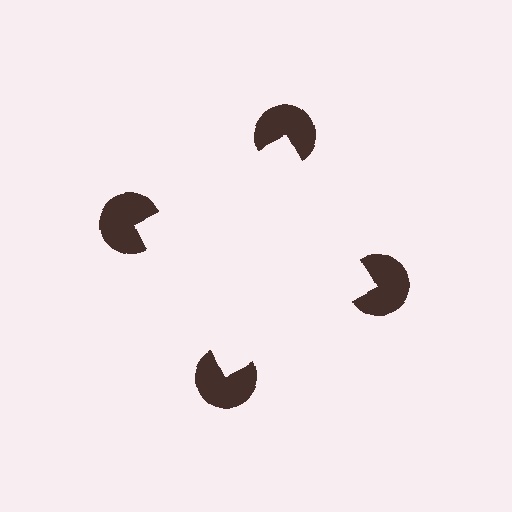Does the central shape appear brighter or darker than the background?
It typically appears slightly brighter than the background, even though no actual brightness change is drawn.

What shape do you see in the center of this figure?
An illusory square — its edges are inferred from the aligned wedge cuts in the pac-man discs, not physically drawn.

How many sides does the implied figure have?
4 sides.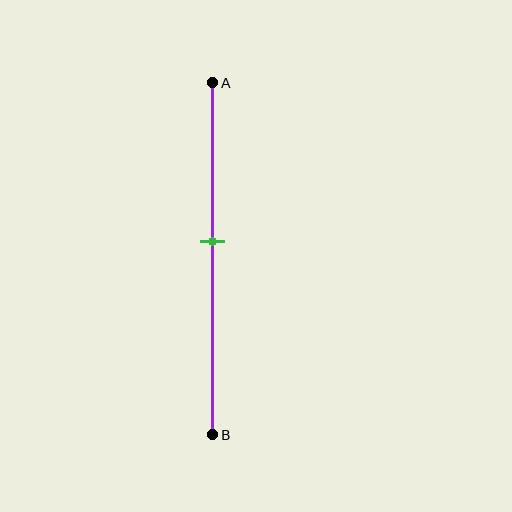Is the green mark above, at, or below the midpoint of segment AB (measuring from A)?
The green mark is above the midpoint of segment AB.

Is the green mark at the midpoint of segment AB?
No, the mark is at about 45% from A, not at the 50% midpoint.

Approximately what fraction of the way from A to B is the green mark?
The green mark is approximately 45% of the way from A to B.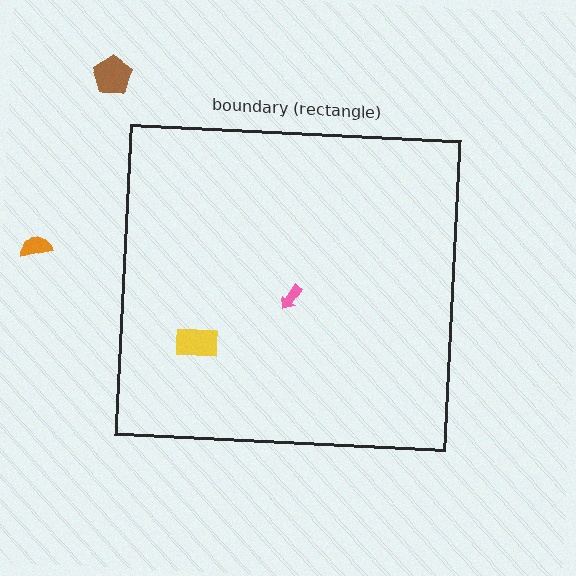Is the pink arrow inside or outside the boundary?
Inside.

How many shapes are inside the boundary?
2 inside, 2 outside.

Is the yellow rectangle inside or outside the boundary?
Inside.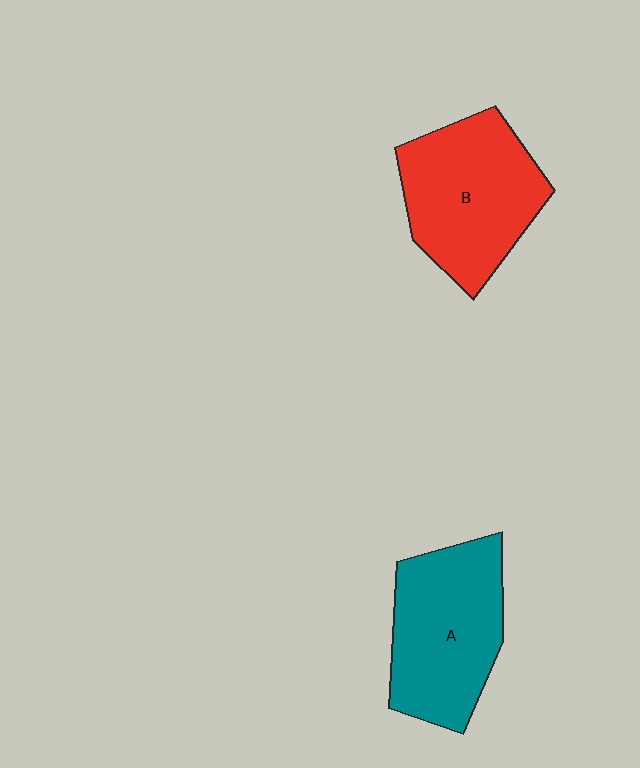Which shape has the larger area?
Shape B (red).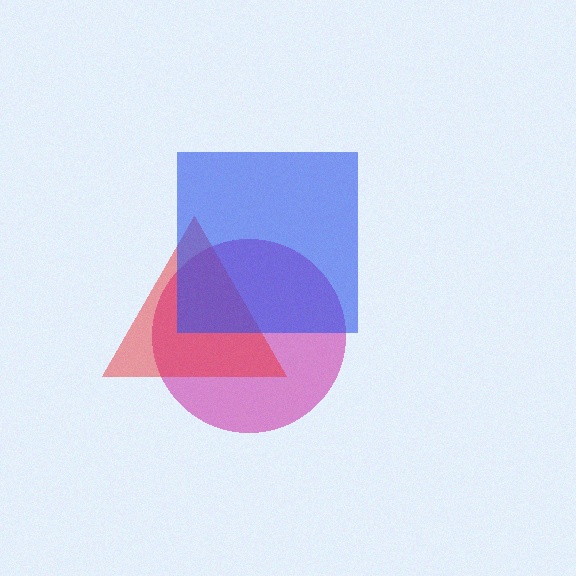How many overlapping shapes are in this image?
There are 3 overlapping shapes in the image.